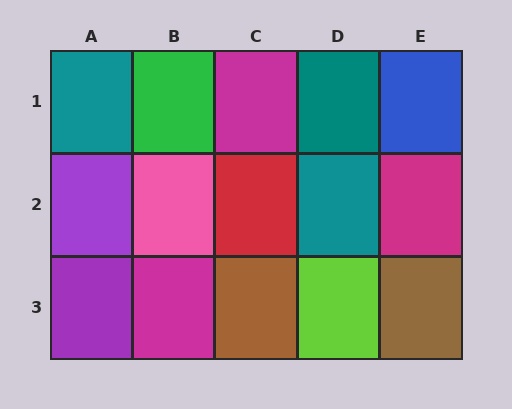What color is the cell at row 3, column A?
Purple.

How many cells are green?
1 cell is green.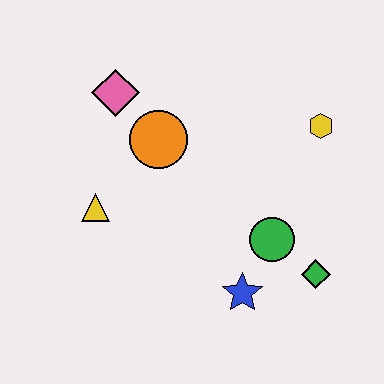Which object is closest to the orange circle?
The pink diamond is closest to the orange circle.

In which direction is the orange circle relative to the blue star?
The orange circle is above the blue star.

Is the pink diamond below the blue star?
No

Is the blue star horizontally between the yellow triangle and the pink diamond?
No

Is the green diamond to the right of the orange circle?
Yes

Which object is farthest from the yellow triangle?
The yellow hexagon is farthest from the yellow triangle.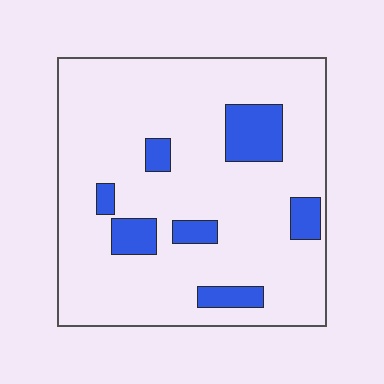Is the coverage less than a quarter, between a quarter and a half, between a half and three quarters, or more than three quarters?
Less than a quarter.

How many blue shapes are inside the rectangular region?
7.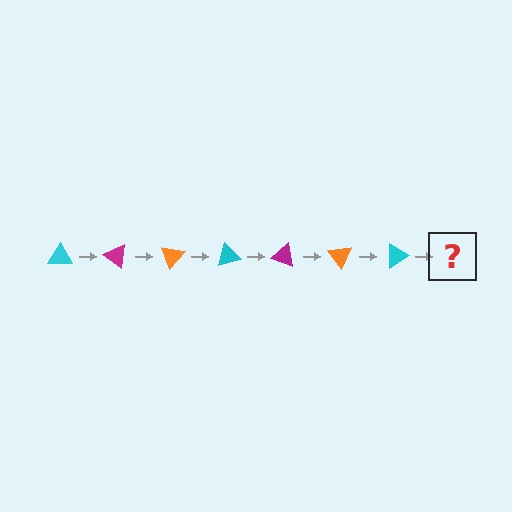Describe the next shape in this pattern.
It should be a magenta triangle, rotated 245 degrees from the start.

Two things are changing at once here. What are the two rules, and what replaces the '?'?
The two rules are that it rotates 35 degrees each step and the color cycles through cyan, magenta, and orange. The '?' should be a magenta triangle, rotated 245 degrees from the start.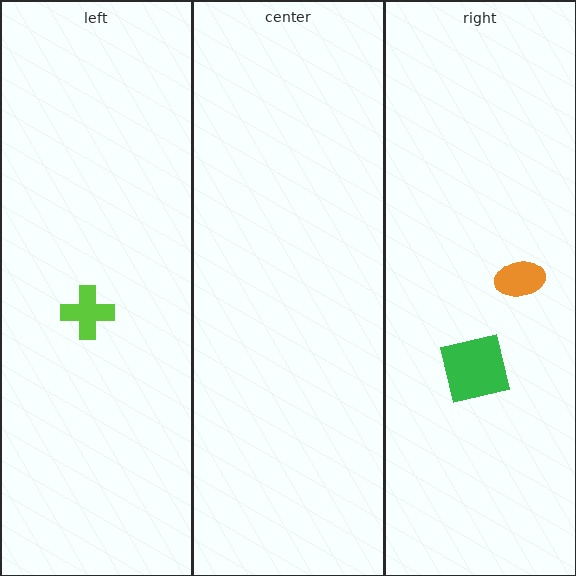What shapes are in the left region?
The lime cross.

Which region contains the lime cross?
The left region.